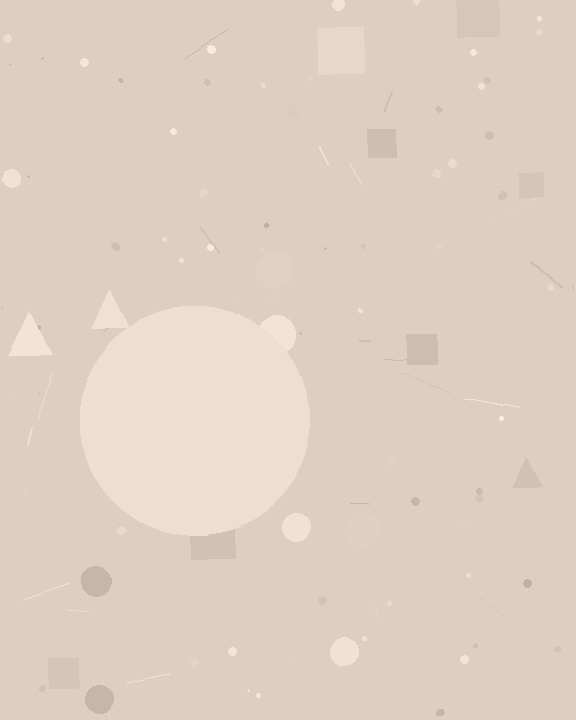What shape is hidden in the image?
A circle is hidden in the image.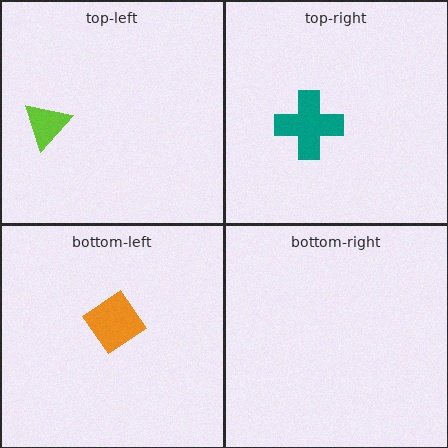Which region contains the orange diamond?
The bottom-left region.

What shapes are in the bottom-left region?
The orange diamond.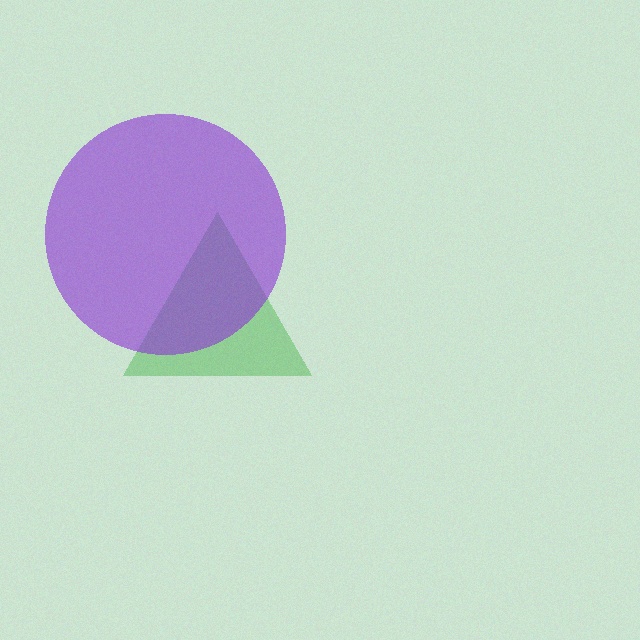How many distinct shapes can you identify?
There are 2 distinct shapes: a green triangle, a purple circle.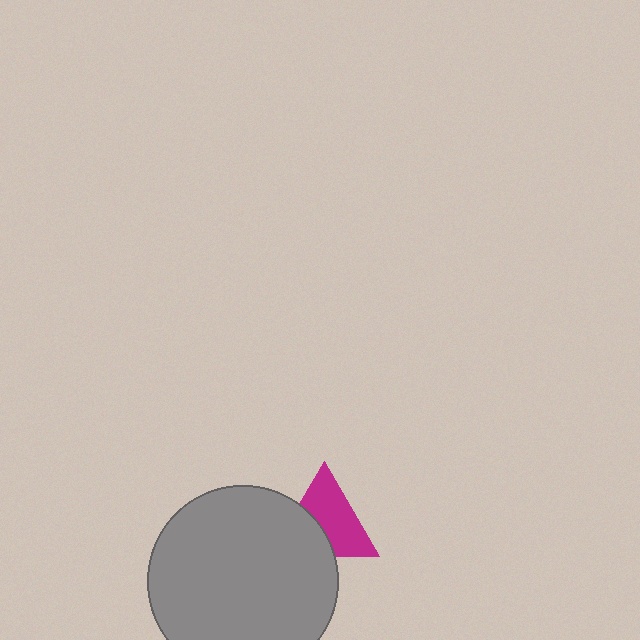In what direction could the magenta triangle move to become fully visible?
The magenta triangle could move toward the upper-right. That would shift it out from behind the gray circle entirely.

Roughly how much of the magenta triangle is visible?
About half of it is visible (roughly 62%).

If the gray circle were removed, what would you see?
You would see the complete magenta triangle.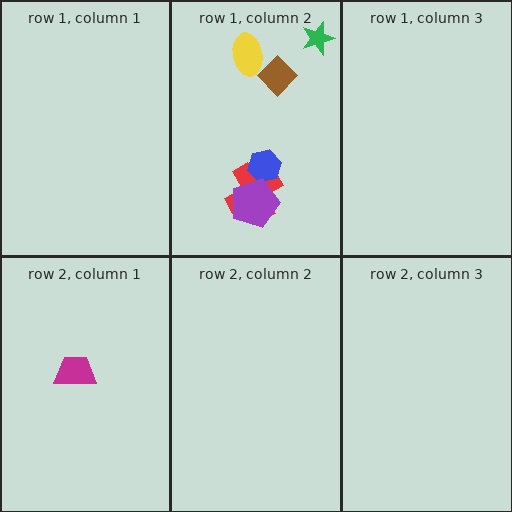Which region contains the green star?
The row 1, column 2 region.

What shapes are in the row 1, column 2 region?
The brown diamond, the green star, the red cross, the blue hexagon, the purple pentagon, the yellow ellipse.